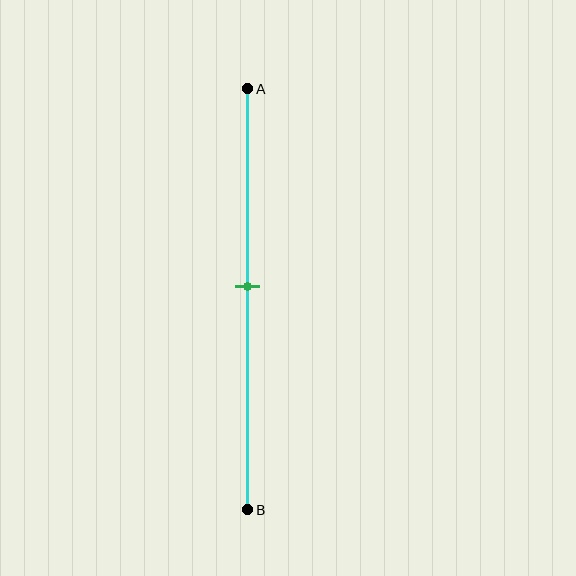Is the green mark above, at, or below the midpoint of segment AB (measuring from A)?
The green mark is above the midpoint of segment AB.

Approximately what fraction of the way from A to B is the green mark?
The green mark is approximately 45% of the way from A to B.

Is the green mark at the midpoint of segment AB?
No, the mark is at about 45% from A, not at the 50% midpoint.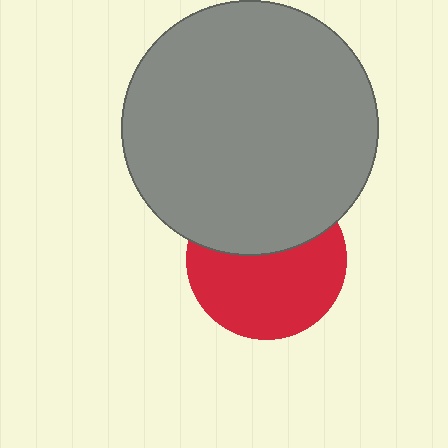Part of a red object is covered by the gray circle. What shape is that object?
It is a circle.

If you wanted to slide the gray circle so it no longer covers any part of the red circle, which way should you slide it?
Slide it up — that is the most direct way to separate the two shapes.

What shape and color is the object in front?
The object in front is a gray circle.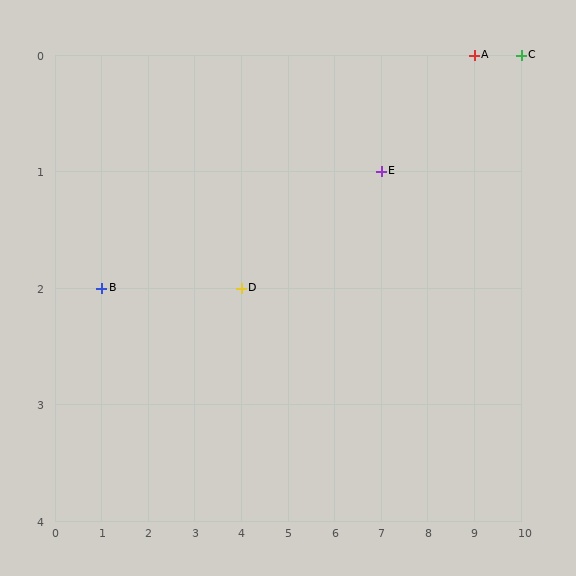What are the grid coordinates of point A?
Point A is at grid coordinates (9, 0).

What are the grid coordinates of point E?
Point E is at grid coordinates (7, 1).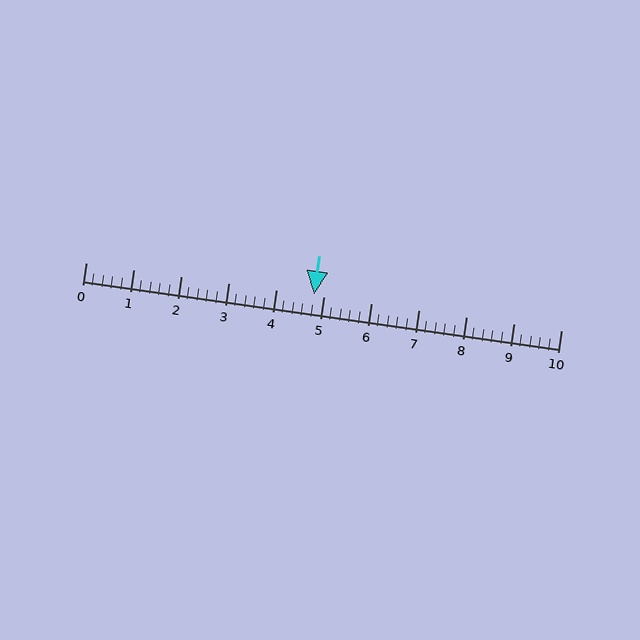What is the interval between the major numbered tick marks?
The major tick marks are spaced 1 units apart.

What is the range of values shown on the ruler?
The ruler shows values from 0 to 10.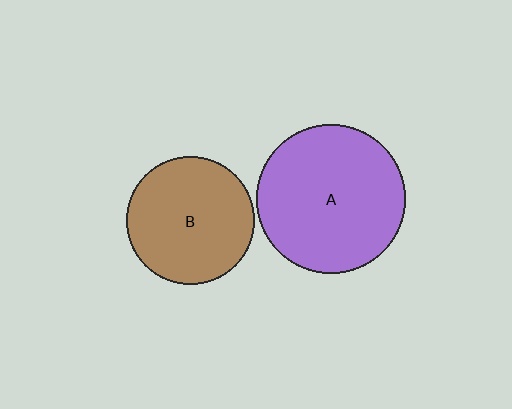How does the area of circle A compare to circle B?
Approximately 1.3 times.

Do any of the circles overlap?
No, none of the circles overlap.